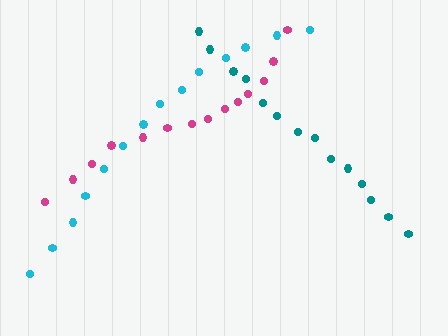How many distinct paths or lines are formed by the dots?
There are 3 distinct paths.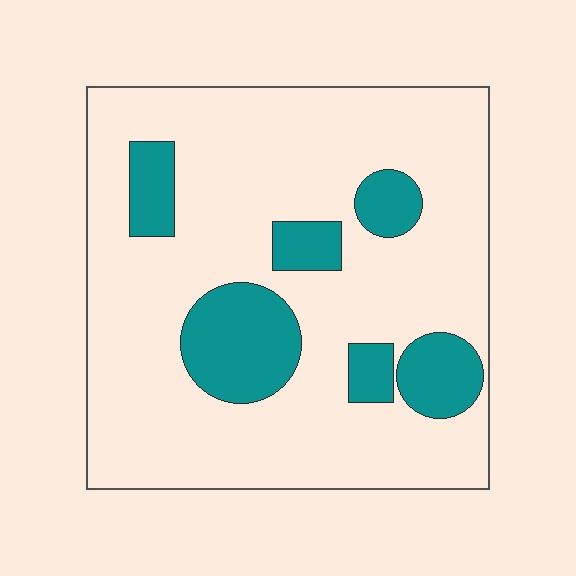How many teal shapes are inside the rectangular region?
6.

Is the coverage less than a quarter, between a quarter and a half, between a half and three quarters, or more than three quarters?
Less than a quarter.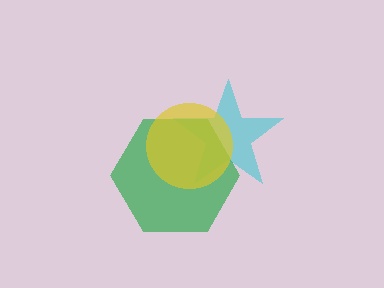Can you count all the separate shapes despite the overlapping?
Yes, there are 3 separate shapes.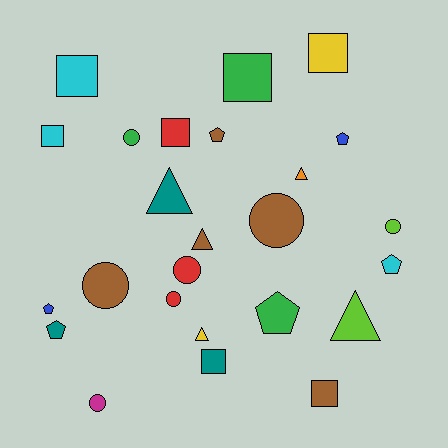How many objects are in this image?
There are 25 objects.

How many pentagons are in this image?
There are 6 pentagons.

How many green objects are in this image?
There are 3 green objects.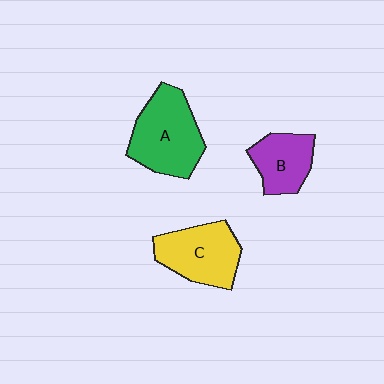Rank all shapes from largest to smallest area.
From largest to smallest: A (green), C (yellow), B (purple).